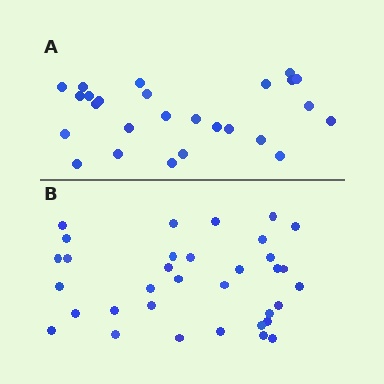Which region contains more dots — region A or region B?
Region B (the bottom region) has more dots.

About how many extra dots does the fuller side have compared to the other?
Region B has roughly 8 or so more dots than region A.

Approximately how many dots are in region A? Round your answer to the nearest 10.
About 30 dots. (The exact count is 26, which rounds to 30.)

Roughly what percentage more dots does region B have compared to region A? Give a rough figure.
About 30% more.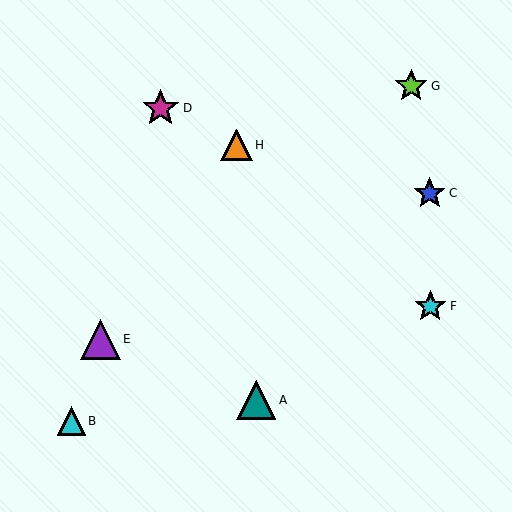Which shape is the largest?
The teal triangle (labeled A) is the largest.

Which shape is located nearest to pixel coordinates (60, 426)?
The cyan triangle (labeled B) at (71, 421) is nearest to that location.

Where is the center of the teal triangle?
The center of the teal triangle is at (256, 400).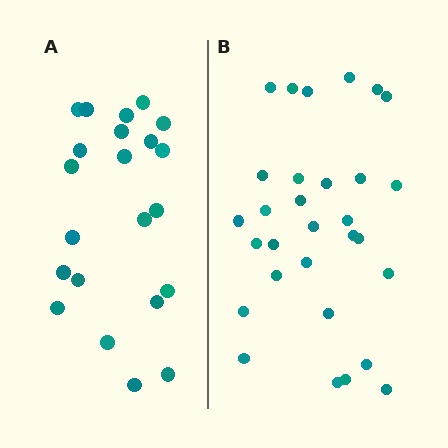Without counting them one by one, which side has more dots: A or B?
Region B (the right region) has more dots.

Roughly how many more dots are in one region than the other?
Region B has roughly 8 or so more dots than region A.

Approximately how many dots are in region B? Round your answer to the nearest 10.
About 30 dots.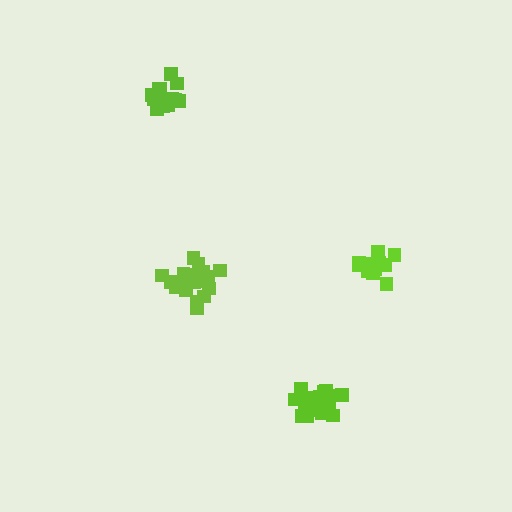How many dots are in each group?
Group 1: 19 dots, Group 2: 19 dots, Group 3: 15 dots, Group 4: 15 dots (68 total).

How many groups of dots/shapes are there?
There are 4 groups.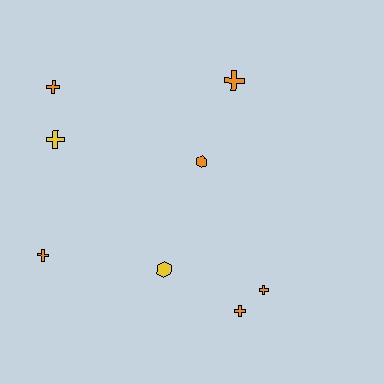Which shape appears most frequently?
Cross, with 6 objects.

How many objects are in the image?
There are 8 objects.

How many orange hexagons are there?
There is 1 orange hexagon.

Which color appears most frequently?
Orange, with 6 objects.